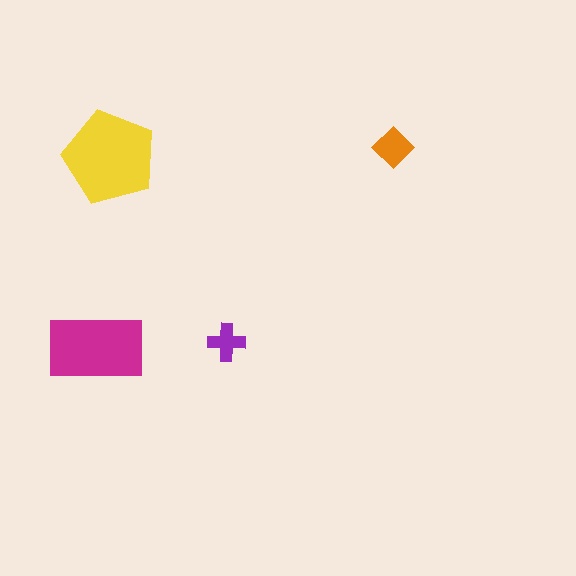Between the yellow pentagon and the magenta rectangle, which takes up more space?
The yellow pentagon.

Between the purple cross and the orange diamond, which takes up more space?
The orange diamond.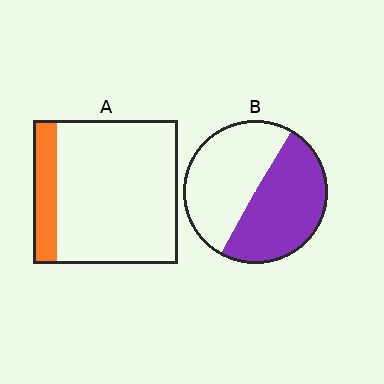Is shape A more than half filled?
No.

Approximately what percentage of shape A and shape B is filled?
A is approximately 15% and B is approximately 50%.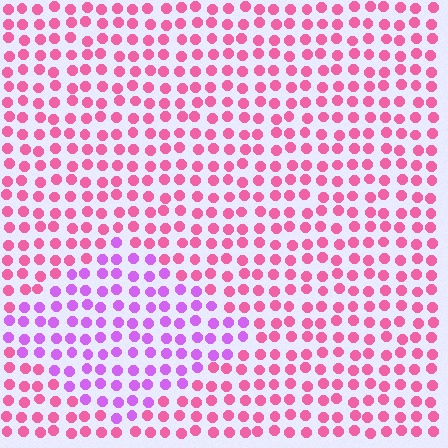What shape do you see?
I see a diamond.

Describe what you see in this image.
The image is filled with small pink elements in a uniform arrangement. A diamond-shaped region is visible where the elements are tinted to a slightly different hue, forming a subtle color boundary.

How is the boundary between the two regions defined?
The boundary is defined purely by a slight shift in hue (about 44 degrees). Spacing, size, and orientation are identical on both sides.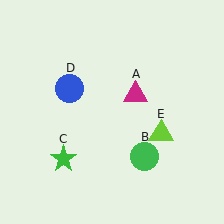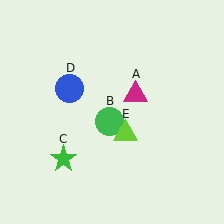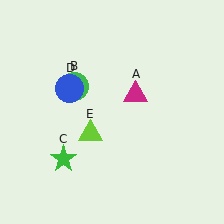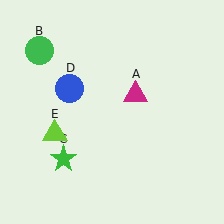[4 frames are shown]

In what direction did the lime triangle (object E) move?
The lime triangle (object E) moved left.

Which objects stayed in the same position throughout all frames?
Magenta triangle (object A) and green star (object C) and blue circle (object D) remained stationary.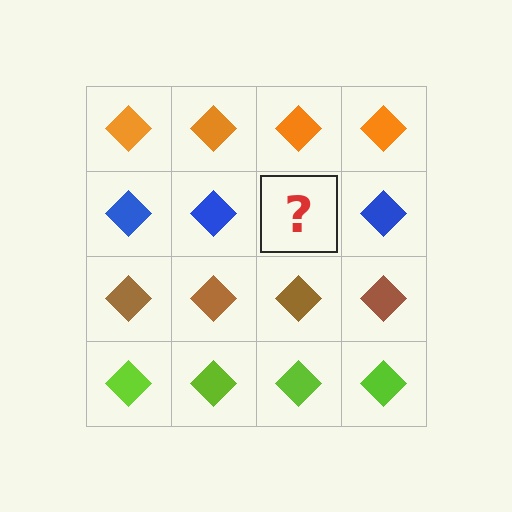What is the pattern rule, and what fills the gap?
The rule is that each row has a consistent color. The gap should be filled with a blue diamond.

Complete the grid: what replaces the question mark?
The question mark should be replaced with a blue diamond.